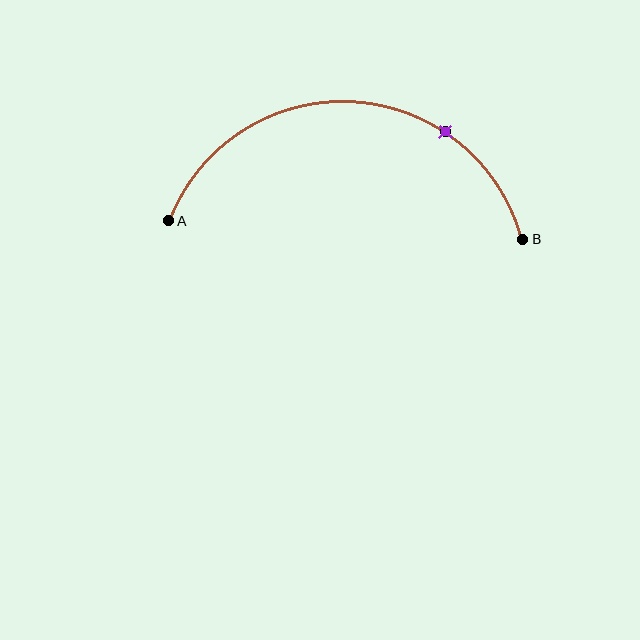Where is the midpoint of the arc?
The arc midpoint is the point on the curve farthest from the straight line joining A and B. It sits above that line.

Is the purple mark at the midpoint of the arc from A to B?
No. The purple mark lies on the arc but is closer to endpoint B. The arc midpoint would be at the point on the curve equidistant along the arc from both A and B.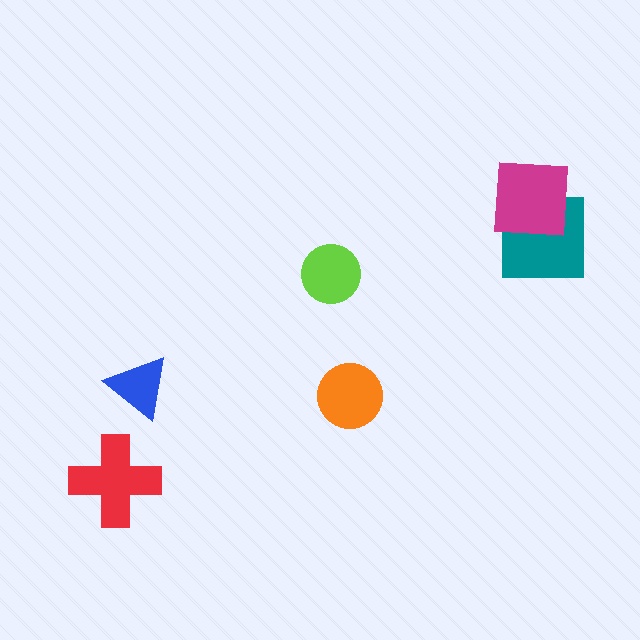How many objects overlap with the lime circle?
0 objects overlap with the lime circle.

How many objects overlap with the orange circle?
0 objects overlap with the orange circle.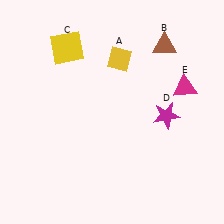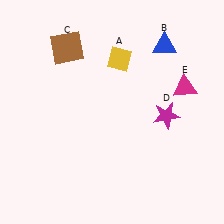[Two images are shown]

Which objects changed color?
B changed from brown to blue. C changed from yellow to brown.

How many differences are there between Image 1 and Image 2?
There are 2 differences between the two images.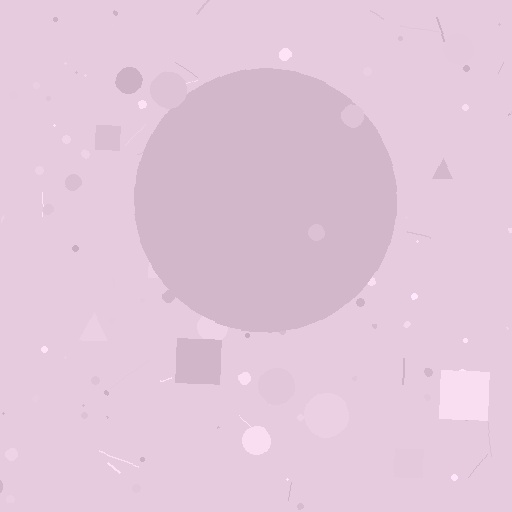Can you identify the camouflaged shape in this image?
The camouflaged shape is a circle.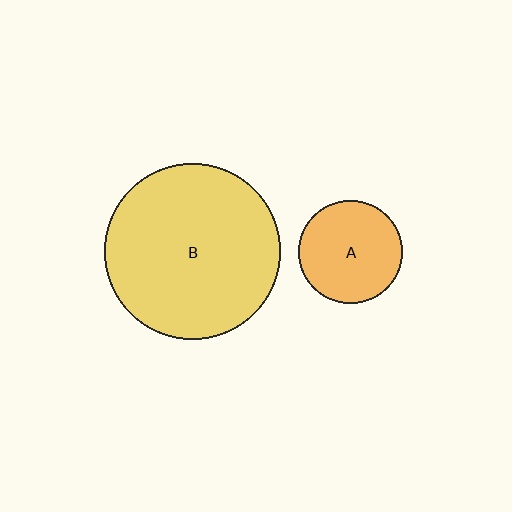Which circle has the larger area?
Circle B (yellow).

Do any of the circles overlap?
No, none of the circles overlap.